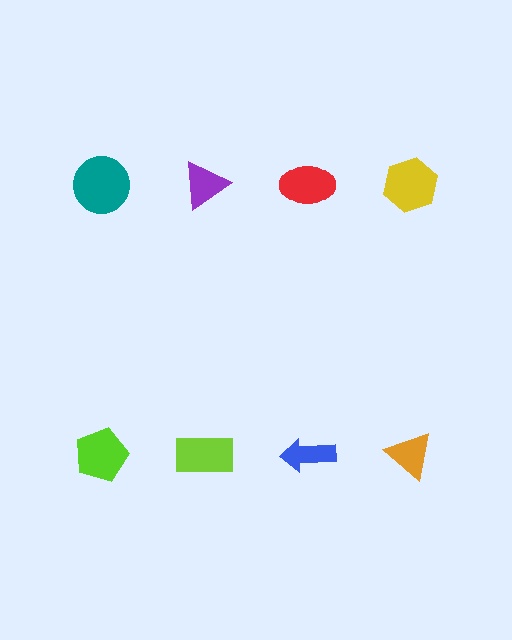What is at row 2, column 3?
A blue arrow.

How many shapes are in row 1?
4 shapes.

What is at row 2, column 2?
A lime rectangle.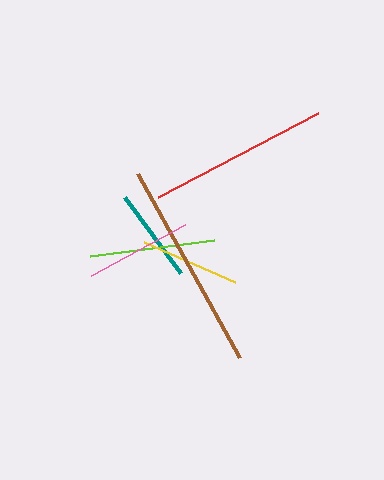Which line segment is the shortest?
The teal line is the shortest at approximately 95 pixels.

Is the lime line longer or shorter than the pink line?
The lime line is longer than the pink line.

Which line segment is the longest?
The brown line is the longest at approximately 210 pixels.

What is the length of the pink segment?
The pink segment is approximately 106 pixels long.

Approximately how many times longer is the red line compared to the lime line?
The red line is approximately 1.5 times the length of the lime line.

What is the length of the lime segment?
The lime segment is approximately 125 pixels long.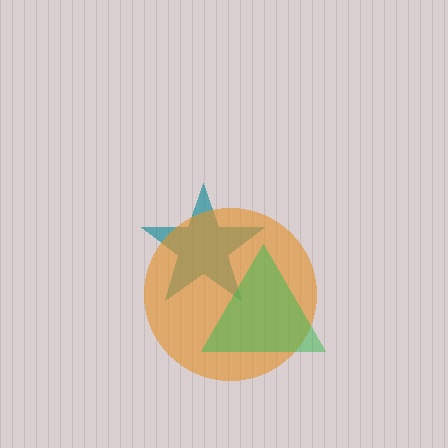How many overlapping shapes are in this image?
There are 3 overlapping shapes in the image.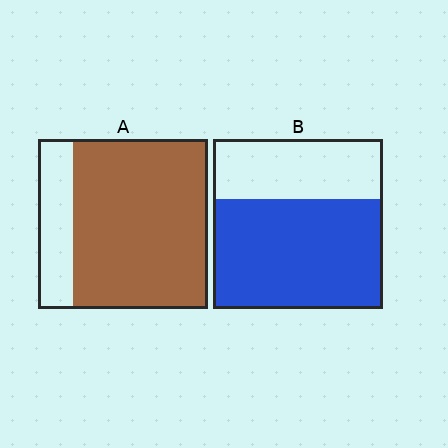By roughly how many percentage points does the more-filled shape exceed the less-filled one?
By roughly 15 percentage points (A over B).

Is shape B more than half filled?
Yes.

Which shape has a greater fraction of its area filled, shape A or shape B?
Shape A.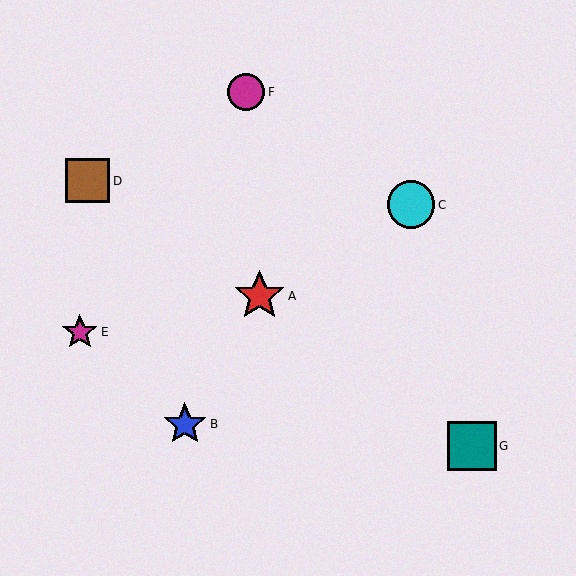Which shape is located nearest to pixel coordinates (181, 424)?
The blue star (labeled B) at (185, 424) is nearest to that location.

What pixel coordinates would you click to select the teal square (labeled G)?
Click at (472, 446) to select the teal square G.